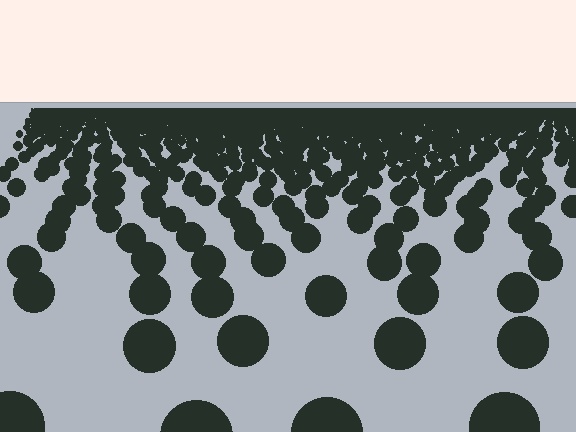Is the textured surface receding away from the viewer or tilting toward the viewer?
The surface is receding away from the viewer. Texture elements get smaller and denser toward the top.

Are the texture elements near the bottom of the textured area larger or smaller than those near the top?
Larger. Near the bottom, elements are closer to the viewer and appear at a bigger on-screen size.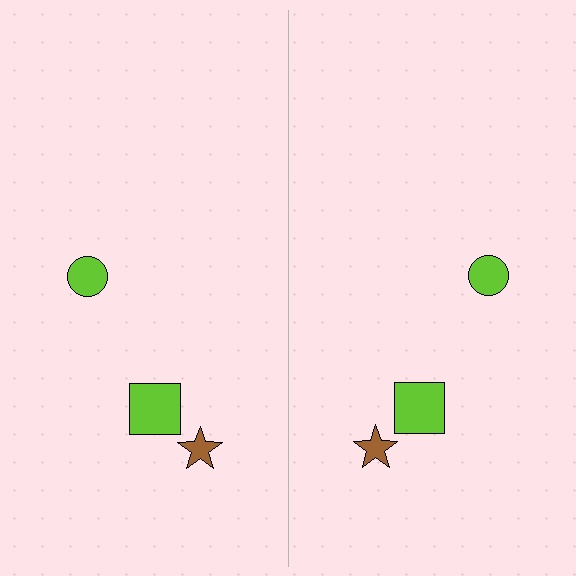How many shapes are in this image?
There are 6 shapes in this image.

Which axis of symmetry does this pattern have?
The pattern has a vertical axis of symmetry running through the center of the image.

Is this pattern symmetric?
Yes, this pattern has bilateral (reflection) symmetry.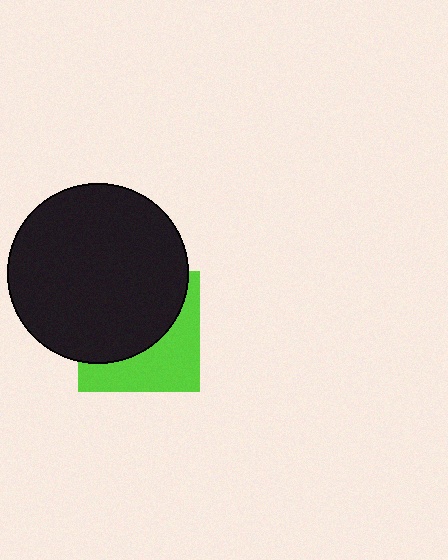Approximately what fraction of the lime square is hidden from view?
Roughly 58% of the lime square is hidden behind the black circle.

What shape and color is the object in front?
The object in front is a black circle.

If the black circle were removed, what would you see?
You would see the complete lime square.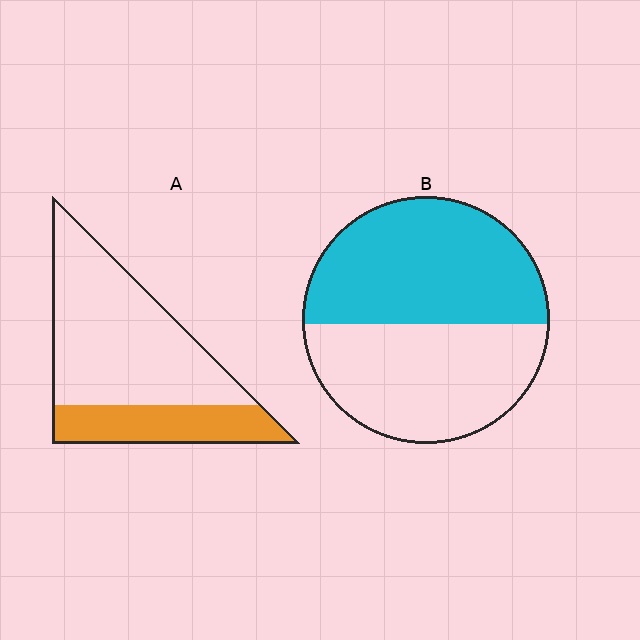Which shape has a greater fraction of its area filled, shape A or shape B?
Shape B.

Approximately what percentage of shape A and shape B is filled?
A is approximately 30% and B is approximately 50%.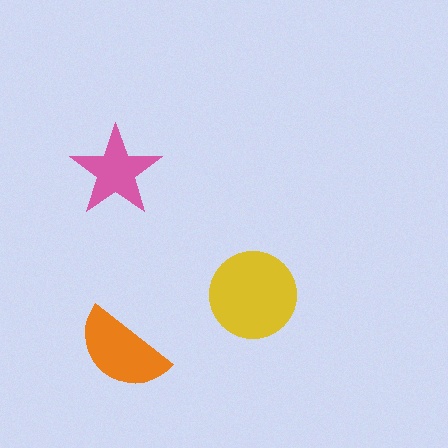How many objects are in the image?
There are 3 objects in the image.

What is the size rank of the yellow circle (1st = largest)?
1st.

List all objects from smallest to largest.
The pink star, the orange semicircle, the yellow circle.